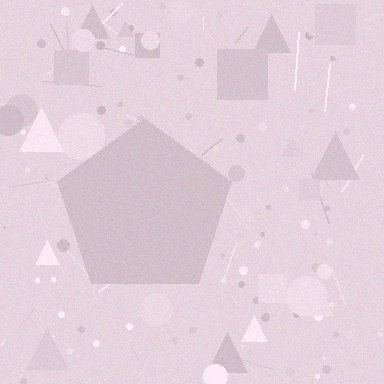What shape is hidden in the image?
A pentagon is hidden in the image.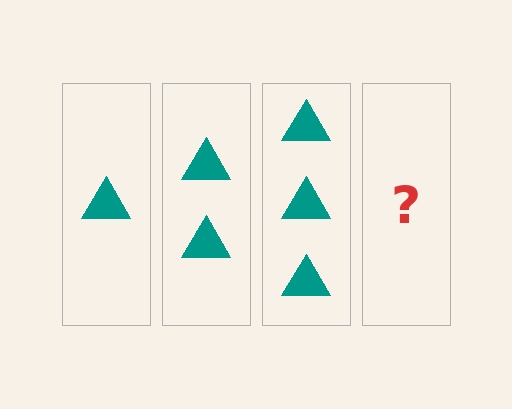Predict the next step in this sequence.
The next step is 4 triangles.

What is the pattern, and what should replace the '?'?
The pattern is that each step adds one more triangle. The '?' should be 4 triangles.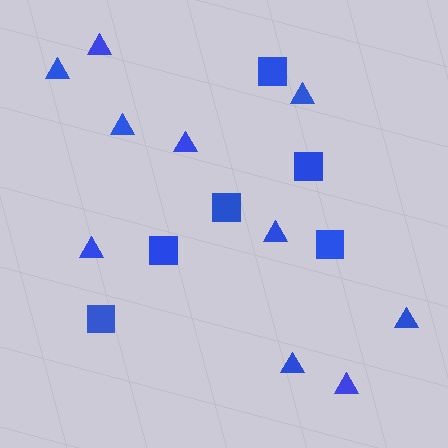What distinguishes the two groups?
There are 2 groups: one group of squares (6) and one group of triangles (10).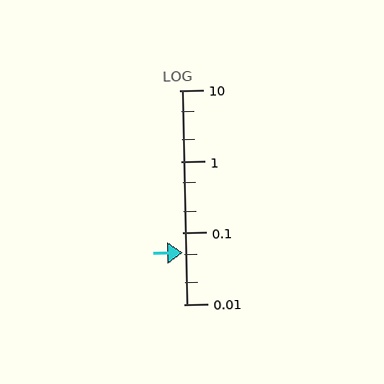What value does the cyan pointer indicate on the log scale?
The pointer indicates approximately 0.052.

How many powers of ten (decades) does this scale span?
The scale spans 3 decades, from 0.01 to 10.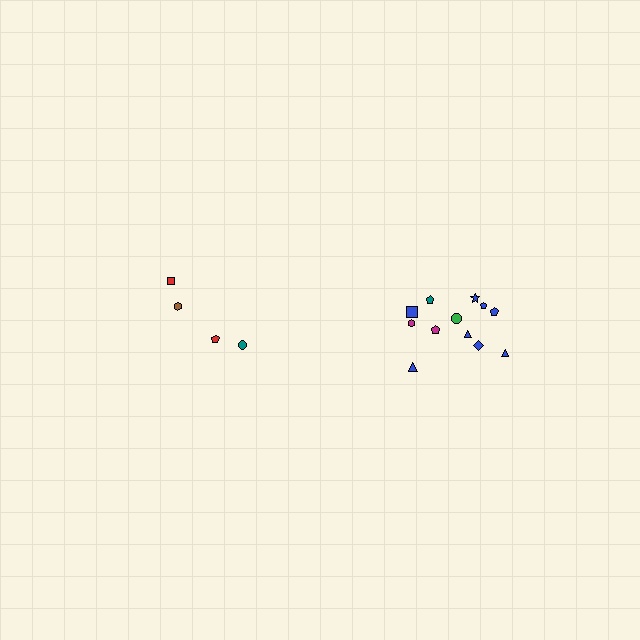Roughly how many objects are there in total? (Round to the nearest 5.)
Roughly 15 objects in total.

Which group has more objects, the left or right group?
The right group.